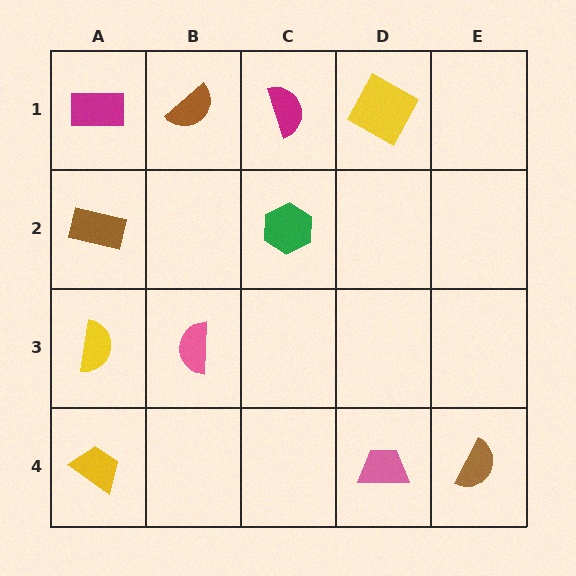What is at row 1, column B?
A brown semicircle.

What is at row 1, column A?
A magenta rectangle.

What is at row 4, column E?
A brown semicircle.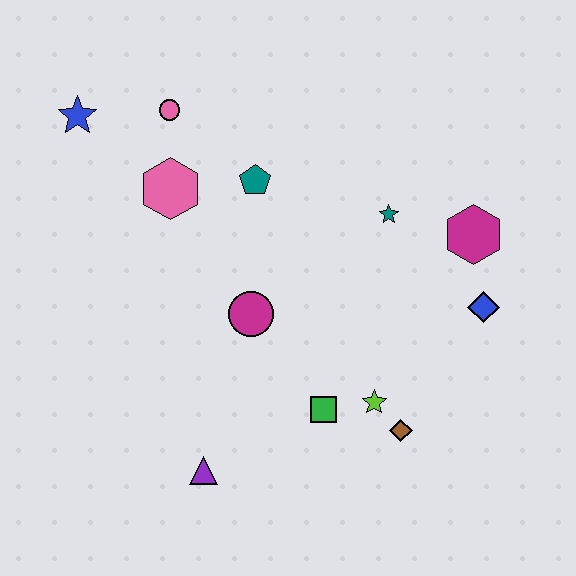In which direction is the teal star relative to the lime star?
The teal star is above the lime star.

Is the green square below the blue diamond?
Yes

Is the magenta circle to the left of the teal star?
Yes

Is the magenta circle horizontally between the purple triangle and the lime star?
Yes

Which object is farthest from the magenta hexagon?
The blue star is farthest from the magenta hexagon.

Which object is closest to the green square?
The lime star is closest to the green square.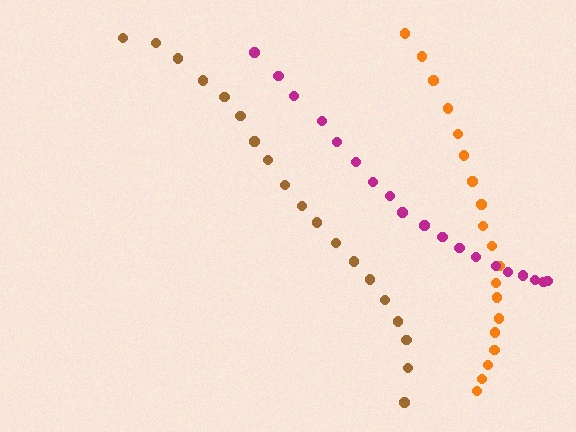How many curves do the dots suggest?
There are 3 distinct paths.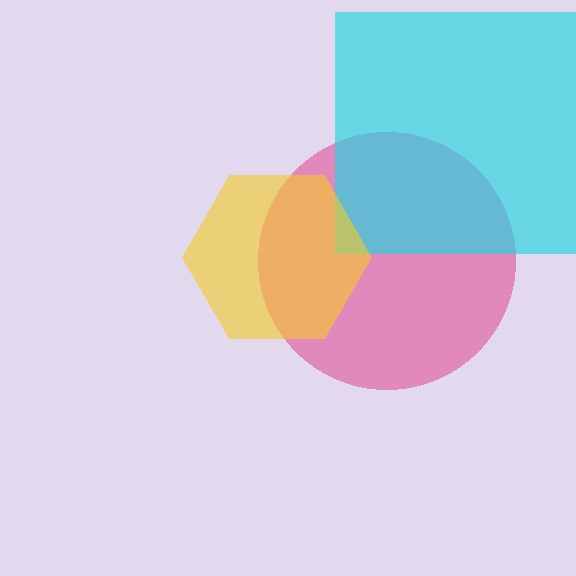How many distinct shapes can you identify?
There are 3 distinct shapes: a pink circle, a cyan square, a yellow hexagon.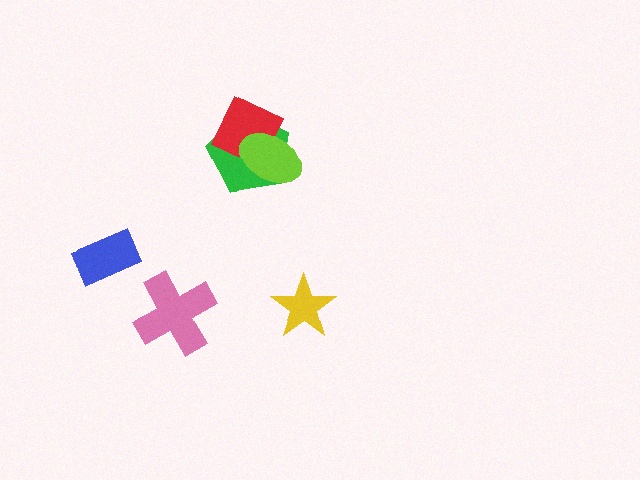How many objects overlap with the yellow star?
0 objects overlap with the yellow star.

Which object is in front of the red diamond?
The lime ellipse is in front of the red diamond.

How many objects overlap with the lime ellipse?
2 objects overlap with the lime ellipse.